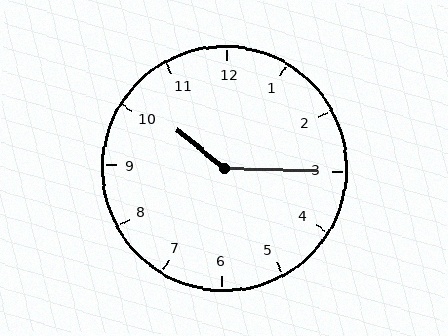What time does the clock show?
10:15.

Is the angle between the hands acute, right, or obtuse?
It is obtuse.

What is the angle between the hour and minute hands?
Approximately 142 degrees.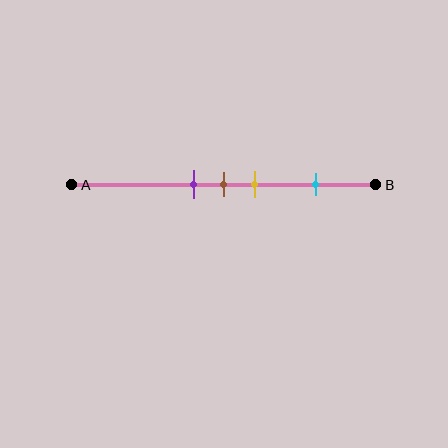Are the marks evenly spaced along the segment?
No, the marks are not evenly spaced.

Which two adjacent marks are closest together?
The purple and brown marks are the closest adjacent pair.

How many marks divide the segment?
There are 4 marks dividing the segment.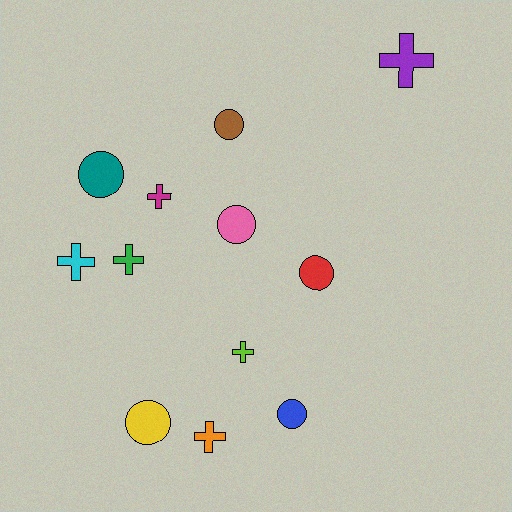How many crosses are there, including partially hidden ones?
There are 6 crosses.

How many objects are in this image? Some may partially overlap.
There are 12 objects.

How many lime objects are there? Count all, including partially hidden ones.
There is 1 lime object.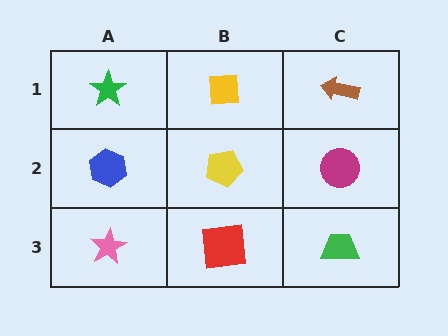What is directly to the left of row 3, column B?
A pink star.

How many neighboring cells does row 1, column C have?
2.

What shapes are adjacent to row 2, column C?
A brown arrow (row 1, column C), a green trapezoid (row 3, column C), a yellow pentagon (row 2, column B).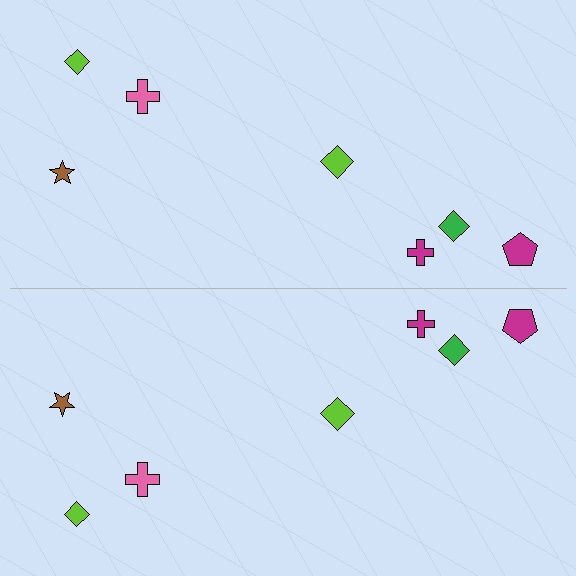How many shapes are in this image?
There are 14 shapes in this image.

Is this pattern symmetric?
Yes, this pattern has bilateral (reflection) symmetry.